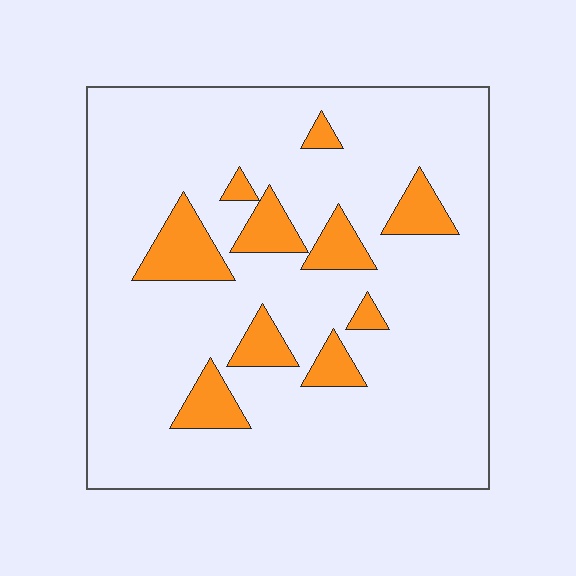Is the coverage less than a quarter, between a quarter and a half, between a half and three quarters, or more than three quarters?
Less than a quarter.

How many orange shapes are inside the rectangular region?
10.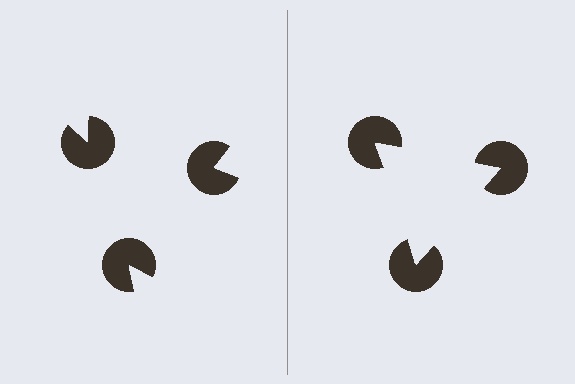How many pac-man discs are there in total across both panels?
6 — 3 on each side.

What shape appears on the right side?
An illusory triangle.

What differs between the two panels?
The pac-man discs are positioned identically on both sides; only the wedge orientations differ. On the right they align to a triangle; on the left they are misaligned.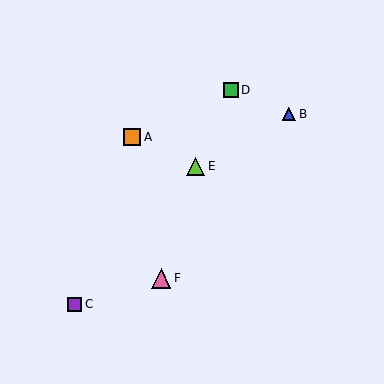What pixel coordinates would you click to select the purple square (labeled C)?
Click at (75, 304) to select the purple square C.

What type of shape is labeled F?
Shape F is a pink triangle.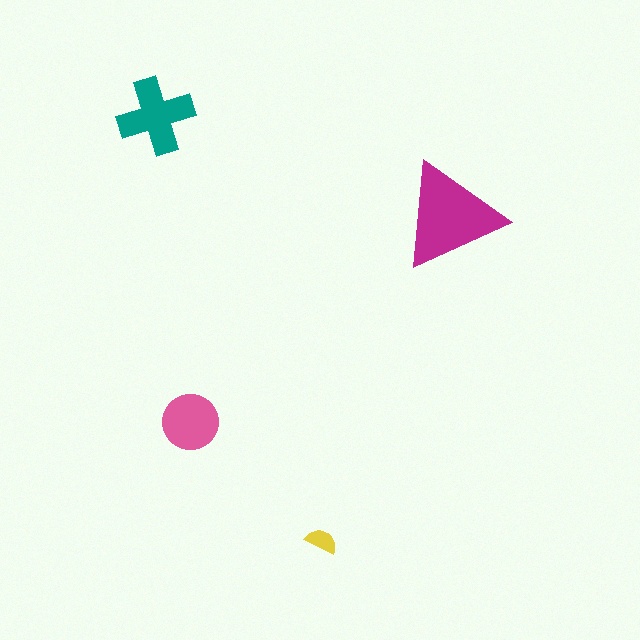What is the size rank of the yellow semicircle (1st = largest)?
4th.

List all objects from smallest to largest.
The yellow semicircle, the pink circle, the teal cross, the magenta triangle.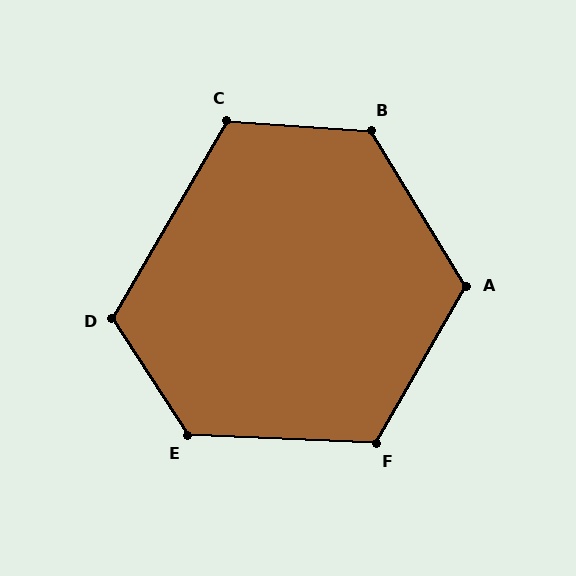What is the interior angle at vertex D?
Approximately 117 degrees (obtuse).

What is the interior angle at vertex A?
Approximately 119 degrees (obtuse).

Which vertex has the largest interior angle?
B, at approximately 125 degrees.